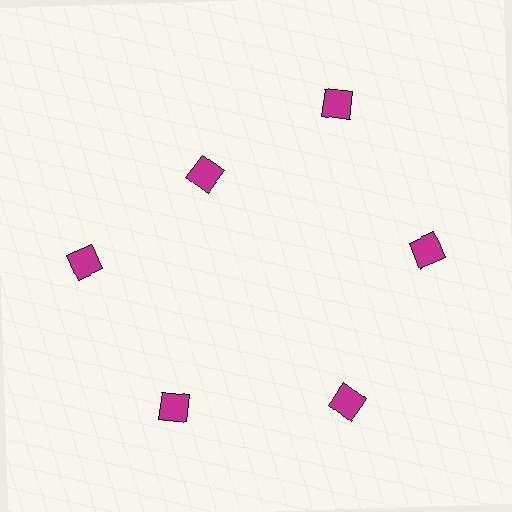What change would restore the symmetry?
The symmetry would be restored by moving it outward, back onto the ring so that all 6 diamonds sit at equal angles and equal distance from the center.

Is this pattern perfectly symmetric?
No. The 6 magenta diamonds are arranged in a ring, but one element near the 11 o'clock position is pulled inward toward the center, breaking the 6-fold rotational symmetry.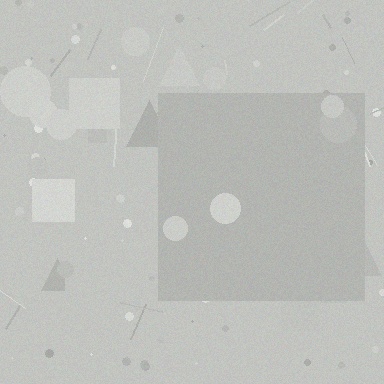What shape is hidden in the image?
A square is hidden in the image.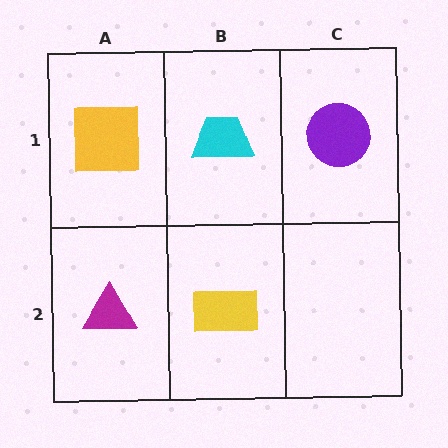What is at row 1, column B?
A cyan trapezoid.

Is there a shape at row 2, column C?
No, that cell is empty.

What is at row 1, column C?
A purple circle.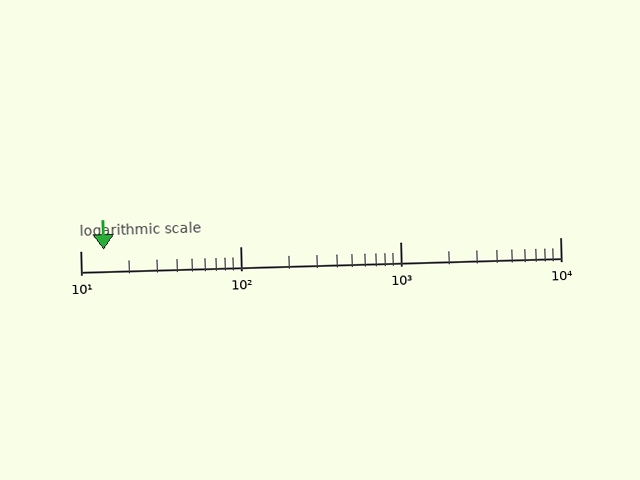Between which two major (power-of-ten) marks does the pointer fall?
The pointer is between 10 and 100.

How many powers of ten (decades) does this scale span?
The scale spans 3 decades, from 10 to 10000.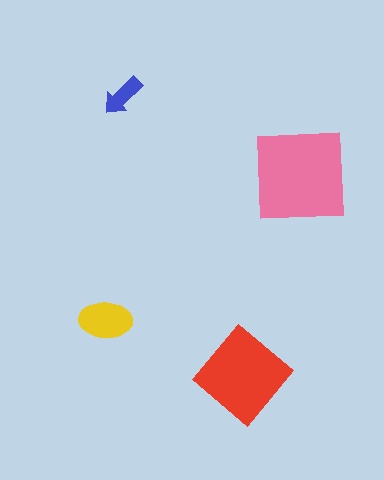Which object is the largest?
The pink square.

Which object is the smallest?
The blue arrow.